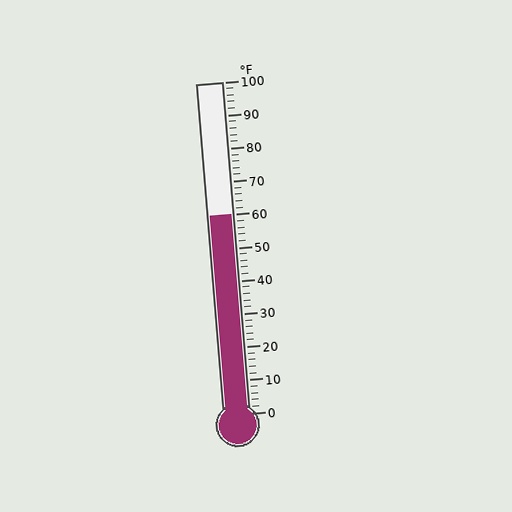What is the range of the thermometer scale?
The thermometer scale ranges from 0°F to 100°F.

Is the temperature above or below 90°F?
The temperature is below 90°F.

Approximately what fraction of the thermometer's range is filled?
The thermometer is filled to approximately 60% of its range.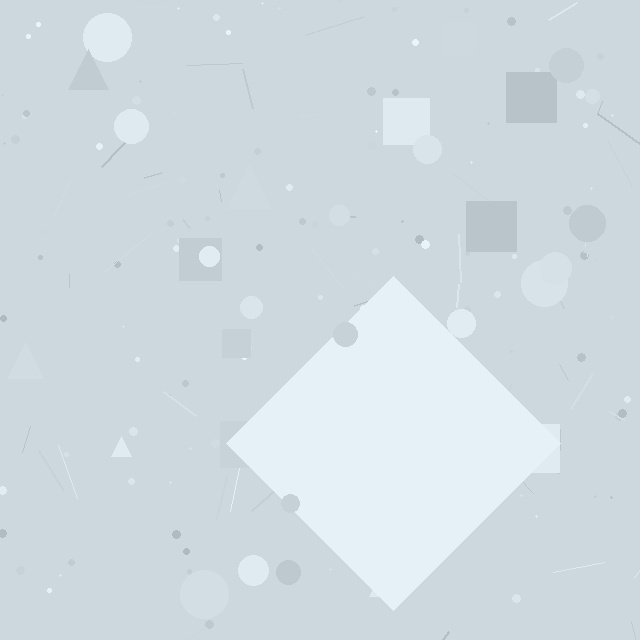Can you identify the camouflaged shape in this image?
The camouflaged shape is a diamond.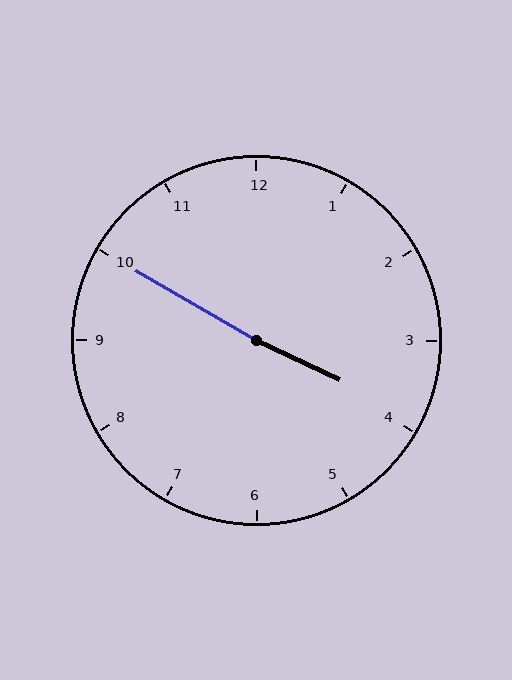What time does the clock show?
3:50.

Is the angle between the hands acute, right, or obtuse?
It is obtuse.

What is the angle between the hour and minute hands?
Approximately 175 degrees.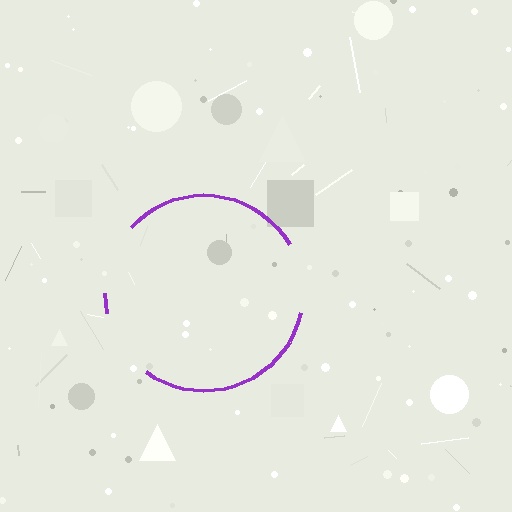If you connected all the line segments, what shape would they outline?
They would outline a circle.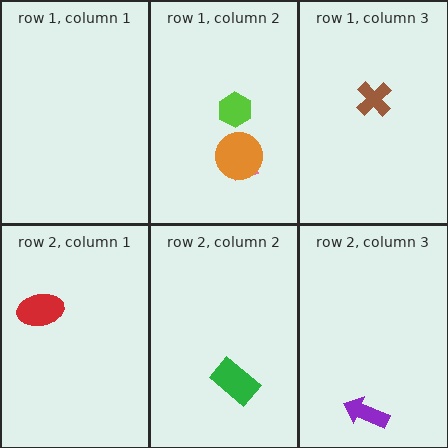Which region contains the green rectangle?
The row 2, column 2 region.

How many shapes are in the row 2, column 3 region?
1.